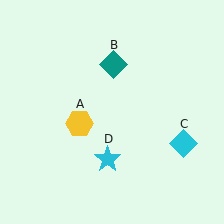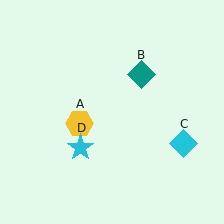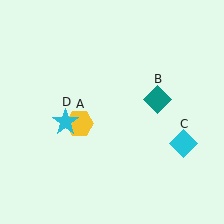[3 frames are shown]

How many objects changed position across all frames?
2 objects changed position: teal diamond (object B), cyan star (object D).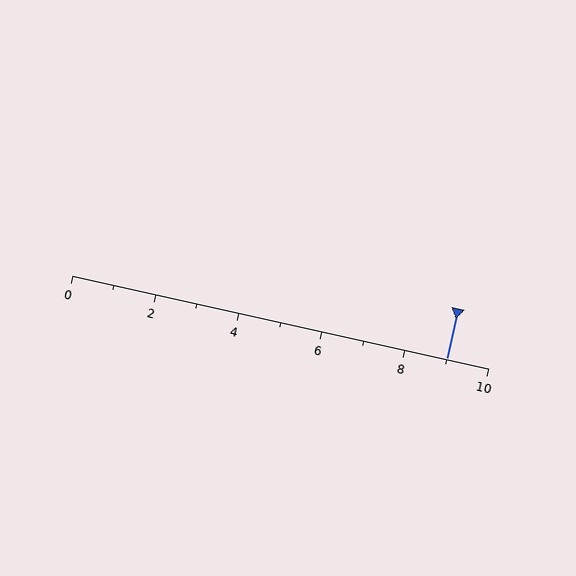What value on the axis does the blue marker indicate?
The marker indicates approximately 9.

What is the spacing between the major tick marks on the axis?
The major ticks are spaced 2 apart.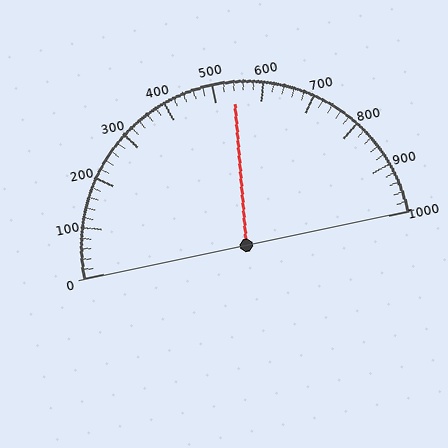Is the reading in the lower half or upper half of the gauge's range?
The reading is in the upper half of the range (0 to 1000).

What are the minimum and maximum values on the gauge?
The gauge ranges from 0 to 1000.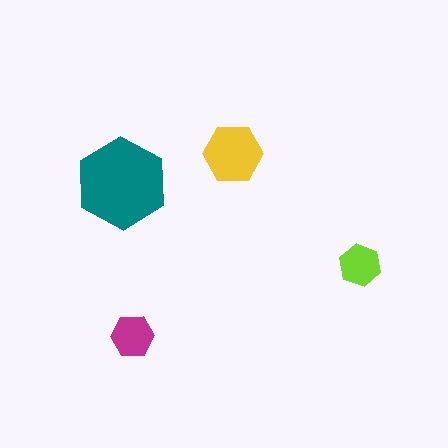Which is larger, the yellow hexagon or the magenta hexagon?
The yellow one.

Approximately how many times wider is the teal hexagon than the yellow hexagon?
About 1.5 times wider.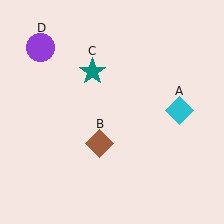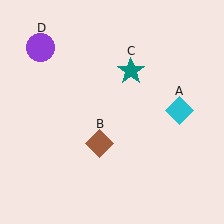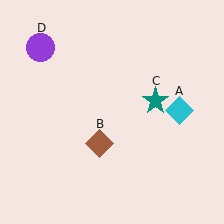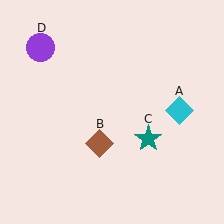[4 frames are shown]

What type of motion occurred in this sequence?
The teal star (object C) rotated clockwise around the center of the scene.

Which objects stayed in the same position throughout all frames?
Cyan diamond (object A) and brown diamond (object B) and purple circle (object D) remained stationary.